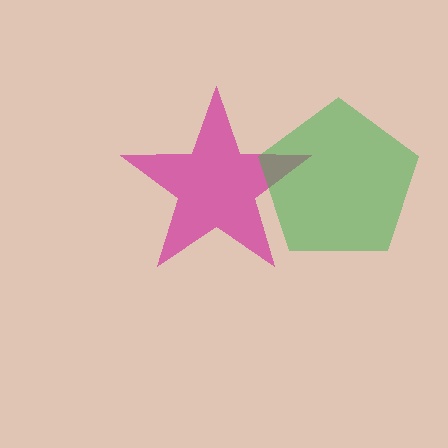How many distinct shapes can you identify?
There are 2 distinct shapes: a magenta star, a green pentagon.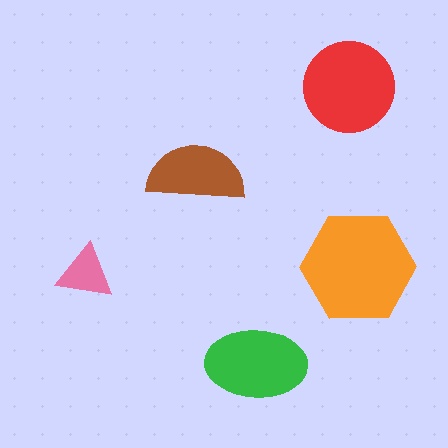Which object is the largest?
The orange hexagon.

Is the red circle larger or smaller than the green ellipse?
Larger.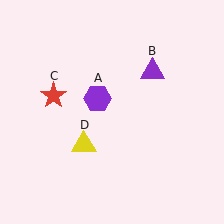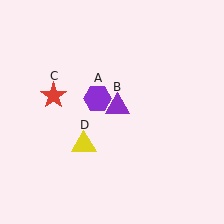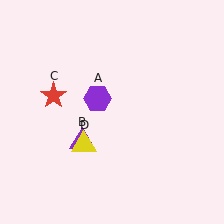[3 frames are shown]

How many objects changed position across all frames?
1 object changed position: purple triangle (object B).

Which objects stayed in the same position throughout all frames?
Purple hexagon (object A) and red star (object C) and yellow triangle (object D) remained stationary.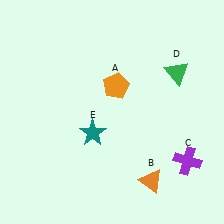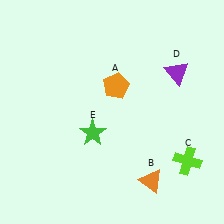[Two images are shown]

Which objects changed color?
C changed from purple to lime. D changed from green to purple. E changed from teal to green.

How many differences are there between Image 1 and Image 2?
There are 3 differences between the two images.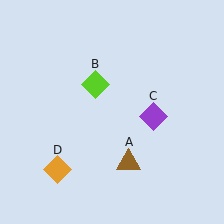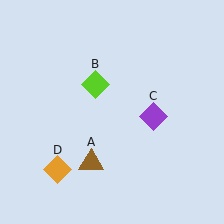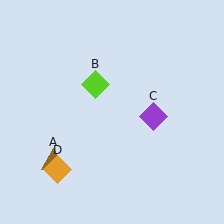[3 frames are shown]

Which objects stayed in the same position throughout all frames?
Lime diamond (object B) and purple diamond (object C) and orange diamond (object D) remained stationary.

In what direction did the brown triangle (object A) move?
The brown triangle (object A) moved left.